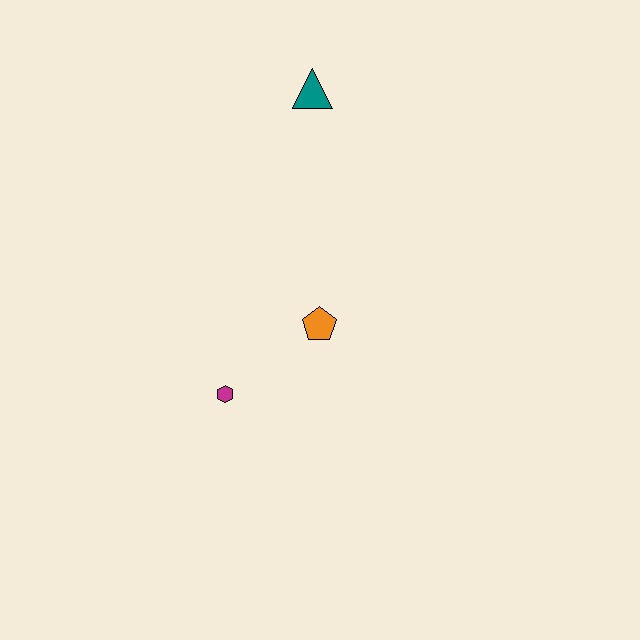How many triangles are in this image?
There is 1 triangle.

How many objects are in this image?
There are 3 objects.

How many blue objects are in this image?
There are no blue objects.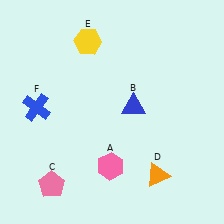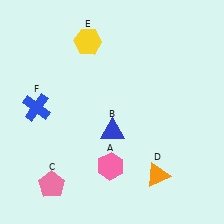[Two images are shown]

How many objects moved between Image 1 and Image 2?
1 object moved between the two images.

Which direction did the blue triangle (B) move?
The blue triangle (B) moved down.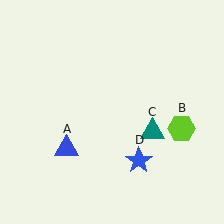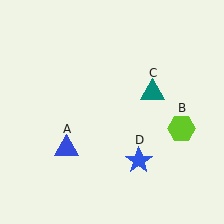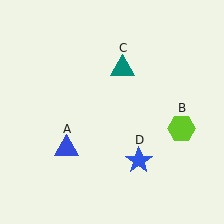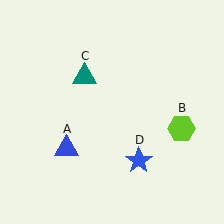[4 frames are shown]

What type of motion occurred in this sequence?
The teal triangle (object C) rotated counterclockwise around the center of the scene.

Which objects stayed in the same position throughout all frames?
Blue triangle (object A) and lime hexagon (object B) and blue star (object D) remained stationary.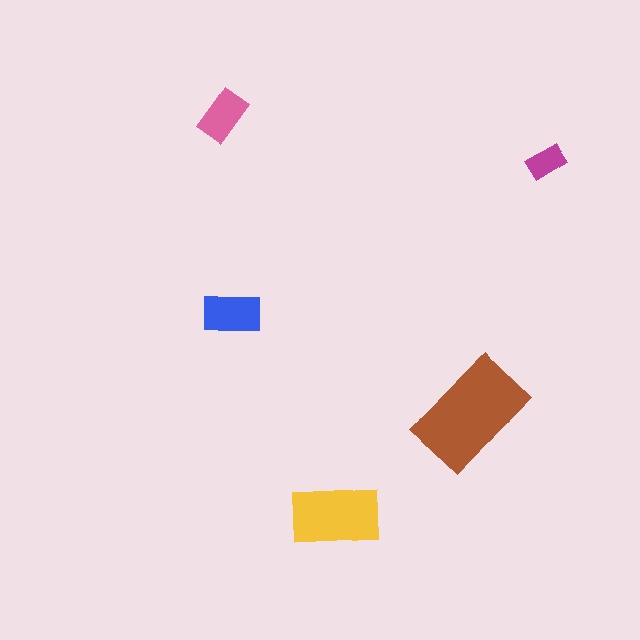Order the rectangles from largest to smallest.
the brown one, the yellow one, the blue one, the pink one, the magenta one.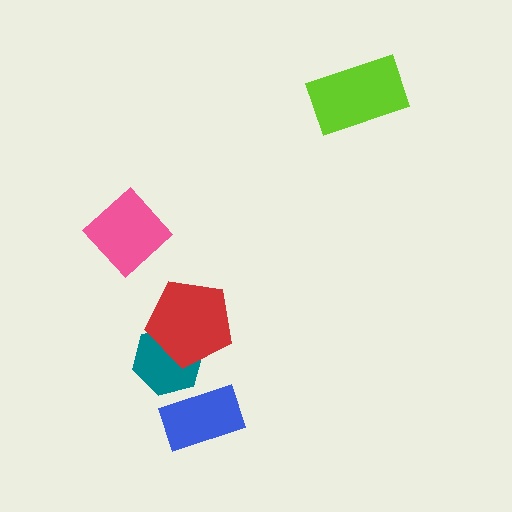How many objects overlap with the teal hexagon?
2 objects overlap with the teal hexagon.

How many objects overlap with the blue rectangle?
1 object overlaps with the blue rectangle.